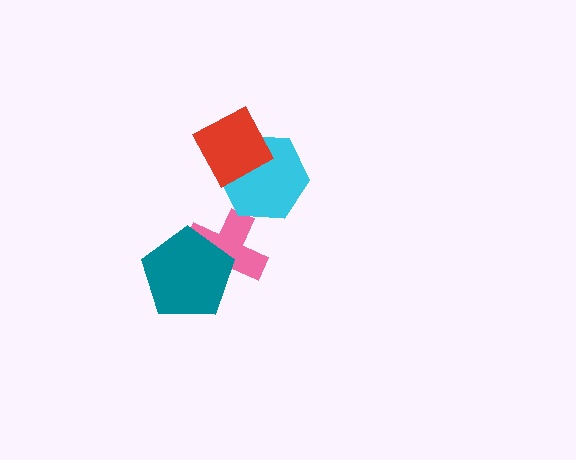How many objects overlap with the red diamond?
1 object overlaps with the red diamond.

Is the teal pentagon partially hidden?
No, no other shape covers it.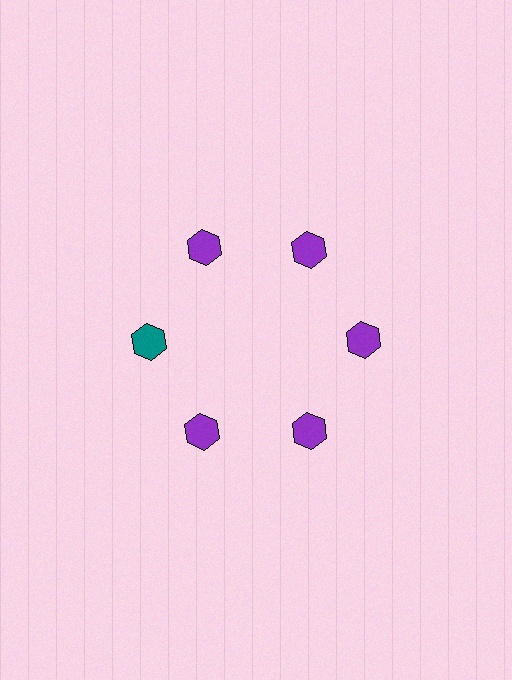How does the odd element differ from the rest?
It has a different color: teal instead of purple.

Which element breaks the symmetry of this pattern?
The teal hexagon at roughly the 9 o'clock position breaks the symmetry. All other shapes are purple hexagons.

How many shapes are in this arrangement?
There are 6 shapes arranged in a ring pattern.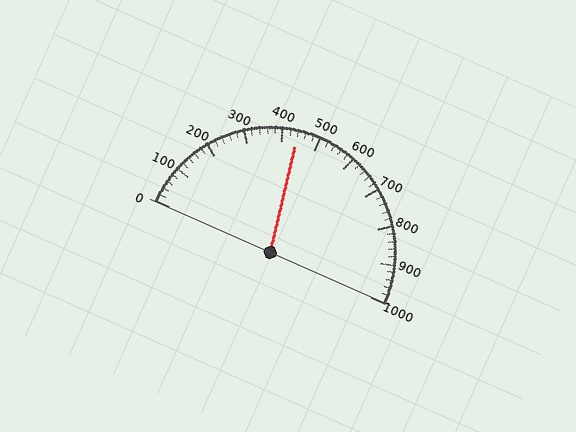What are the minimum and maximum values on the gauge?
The gauge ranges from 0 to 1000.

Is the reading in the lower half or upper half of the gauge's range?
The reading is in the lower half of the range (0 to 1000).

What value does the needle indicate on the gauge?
The needle indicates approximately 440.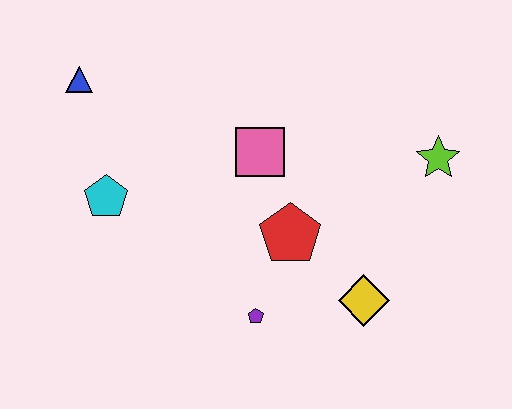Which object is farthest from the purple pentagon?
The blue triangle is farthest from the purple pentagon.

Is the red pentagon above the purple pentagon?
Yes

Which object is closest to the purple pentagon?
The red pentagon is closest to the purple pentagon.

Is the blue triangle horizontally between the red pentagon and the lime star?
No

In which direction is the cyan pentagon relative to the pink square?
The cyan pentagon is to the left of the pink square.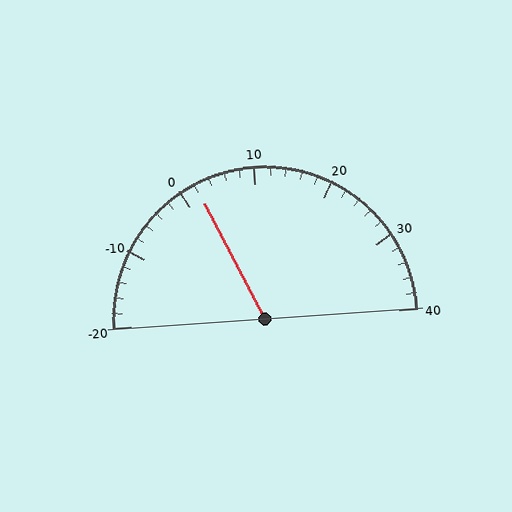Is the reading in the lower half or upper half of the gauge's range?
The reading is in the lower half of the range (-20 to 40).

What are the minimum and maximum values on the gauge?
The gauge ranges from -20 to 40.